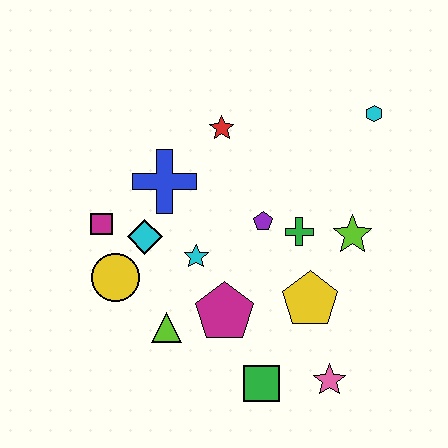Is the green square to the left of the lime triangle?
No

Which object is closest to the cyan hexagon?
The lime star is closest to the cyan hexagon.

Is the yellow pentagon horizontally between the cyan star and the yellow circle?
No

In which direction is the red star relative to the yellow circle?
The red star is above the yellow circle.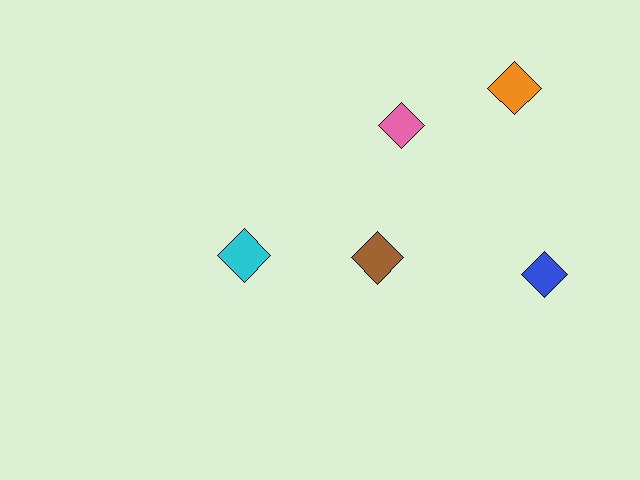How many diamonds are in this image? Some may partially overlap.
There are 5 diamonds.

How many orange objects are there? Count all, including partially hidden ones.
There is 1 orange object.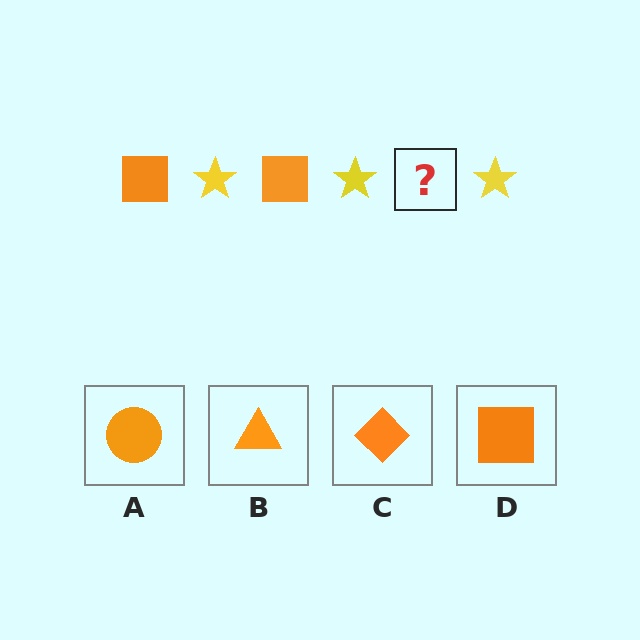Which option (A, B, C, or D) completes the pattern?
D.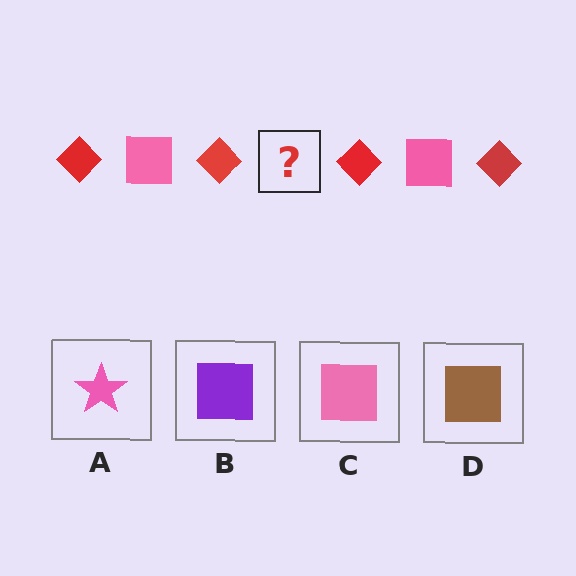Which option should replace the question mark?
Option C.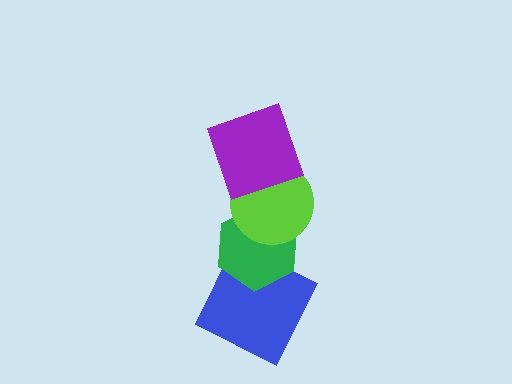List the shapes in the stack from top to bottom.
From top to bottom: the purple square, the lime circle, the green hexagon, the blue square.